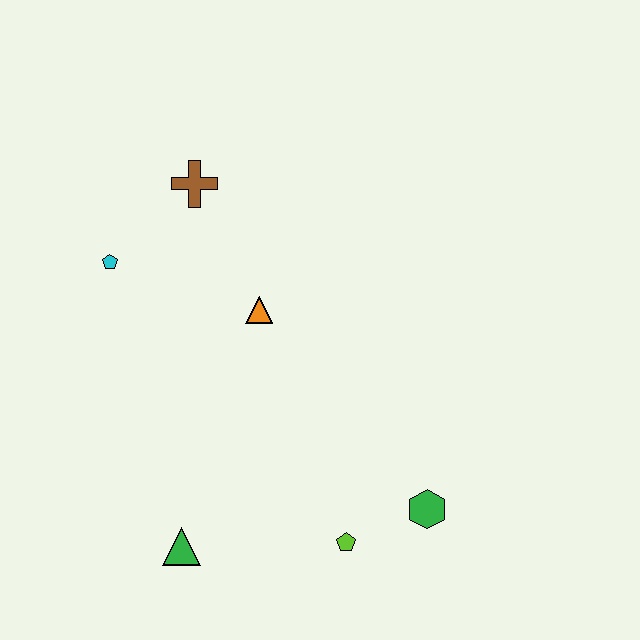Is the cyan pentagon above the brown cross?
No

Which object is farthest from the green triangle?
The brown cross is farthest from the green triangle.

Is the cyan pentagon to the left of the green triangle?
Yes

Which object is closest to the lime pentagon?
The green hexagon is closest to the lime pentagon.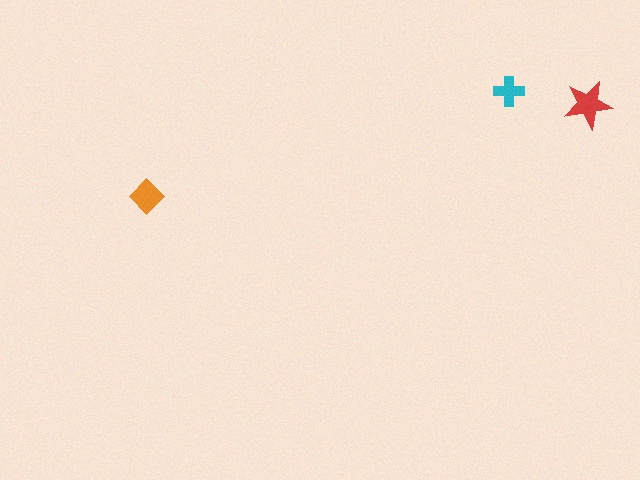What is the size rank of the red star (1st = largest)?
1st.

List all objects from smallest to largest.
The cyan cross, the orange diamond, the red star.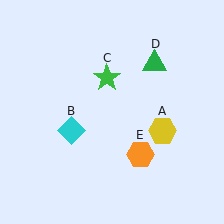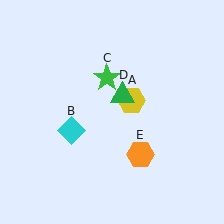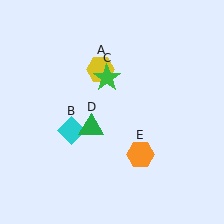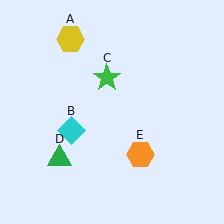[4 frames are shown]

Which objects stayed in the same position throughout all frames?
Cyan diamond (object B) and green star (object C) and orange hexagon (object E) remained stationary.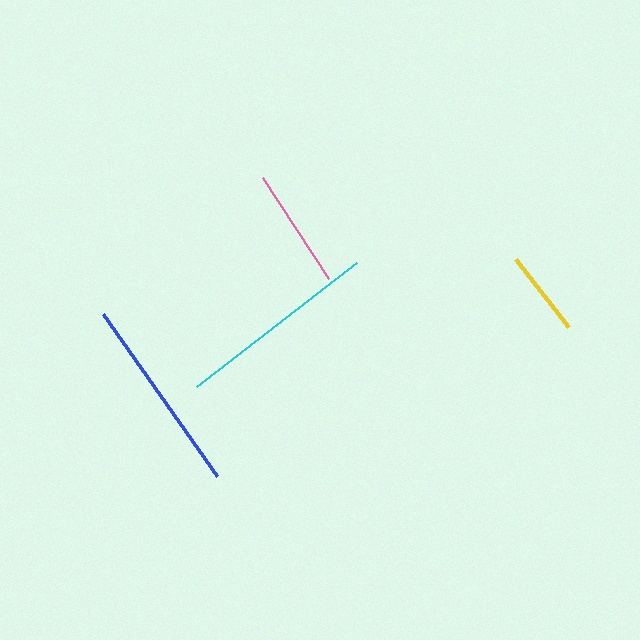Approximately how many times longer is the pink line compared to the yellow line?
The pink line is approximately 1.4 times the length of the yellow line.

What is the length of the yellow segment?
The yellow segment is approximately 86 pixels long.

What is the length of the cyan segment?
The cyan segment is approximately 202 pixels long.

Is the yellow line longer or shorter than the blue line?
The blue line is longer than the yellow line.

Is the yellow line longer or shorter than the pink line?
The pink line is longer than the yellow line.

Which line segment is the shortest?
The yellow line is the shortest at approximately 86 pixels.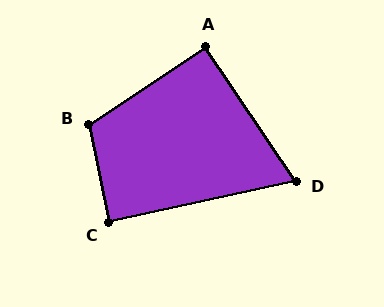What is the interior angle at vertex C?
Approximately 90 degrees (approximately right).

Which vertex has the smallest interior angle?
D, at approximately 68 degrees.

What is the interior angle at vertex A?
Approximately 90 degrees (approximately right).